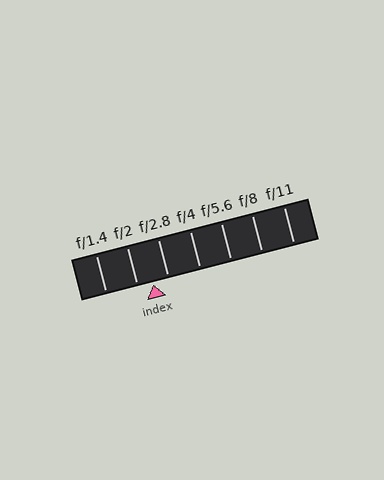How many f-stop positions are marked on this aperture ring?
There are 7 f-stop positions marked.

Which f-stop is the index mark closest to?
The index mark is closest to f/2.8.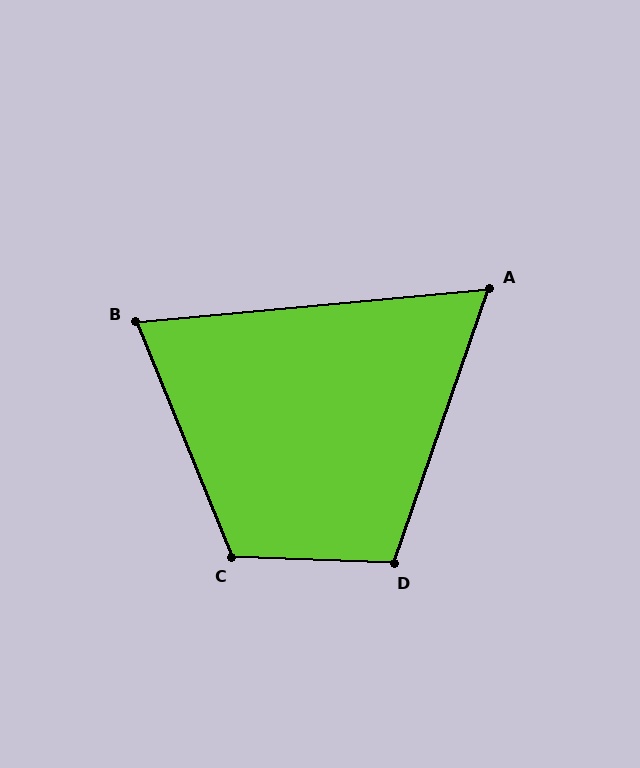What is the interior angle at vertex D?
Approximately 107 degrees (obtuse).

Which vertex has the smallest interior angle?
A, at approximately 66 degrees.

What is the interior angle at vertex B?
Approximately 73 degrees (acute).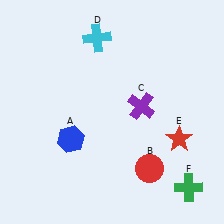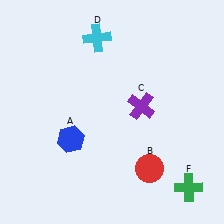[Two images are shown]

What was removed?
The red star (E) was removed in Image 2.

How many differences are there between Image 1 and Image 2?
There is 1 difference between the two images.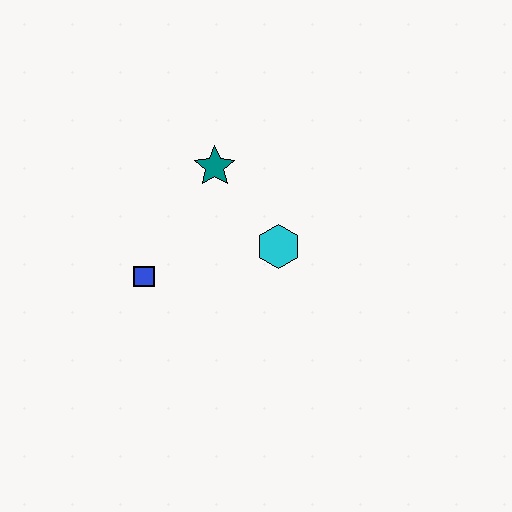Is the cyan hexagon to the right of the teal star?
Yes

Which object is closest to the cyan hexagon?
The teal star is closest to the cyan hexagon.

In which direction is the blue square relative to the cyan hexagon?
The blue square is to the left of the cyan hexagon.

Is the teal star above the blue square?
Yes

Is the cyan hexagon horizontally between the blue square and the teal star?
No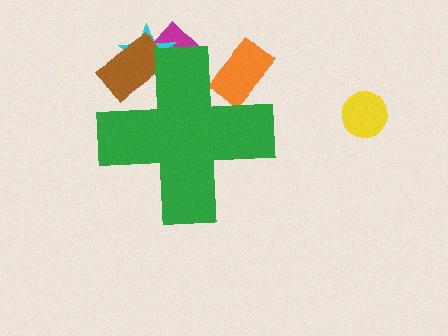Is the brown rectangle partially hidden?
Yes, the brown rectangle is partially hidden behind the green cross.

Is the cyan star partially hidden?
Yes, the cyan star is partially hidden behind the green cross.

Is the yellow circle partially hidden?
No, the yellow circle is fully visible.